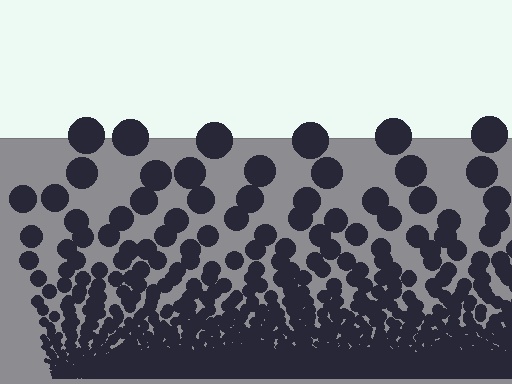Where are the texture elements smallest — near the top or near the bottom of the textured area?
Near the bottom.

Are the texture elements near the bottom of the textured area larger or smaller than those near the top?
Smaller. The gradient is inverted — elements near the bottom are smaller and denser.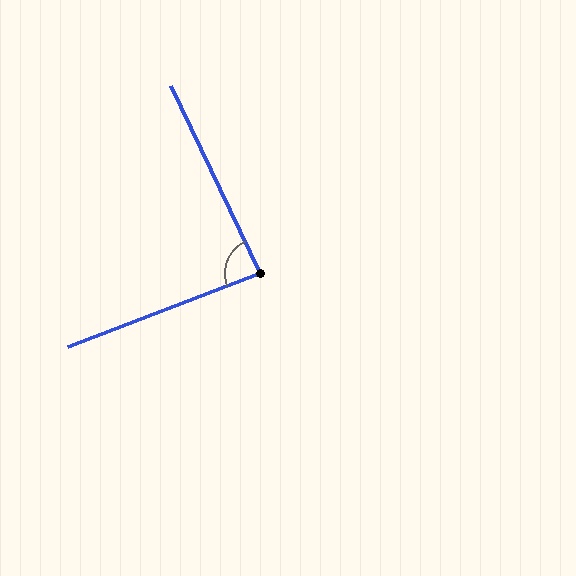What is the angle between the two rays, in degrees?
Approximately 85 degrees.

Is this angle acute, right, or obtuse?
It is approximately a right angle.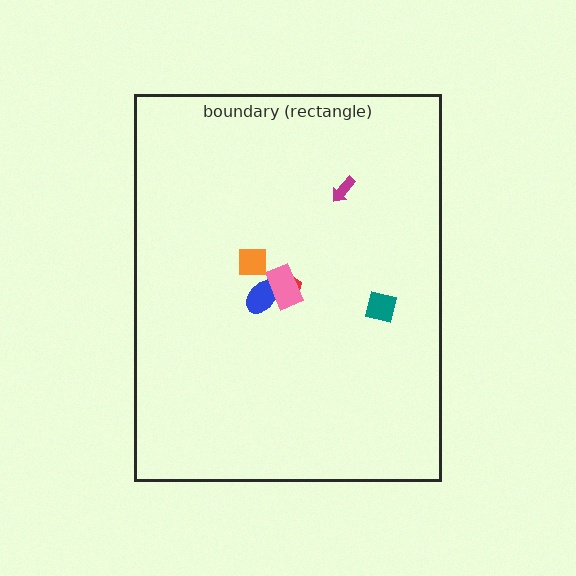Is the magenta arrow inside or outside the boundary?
Inside.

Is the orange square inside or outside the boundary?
Inside.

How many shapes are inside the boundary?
6 inside, 0 outside.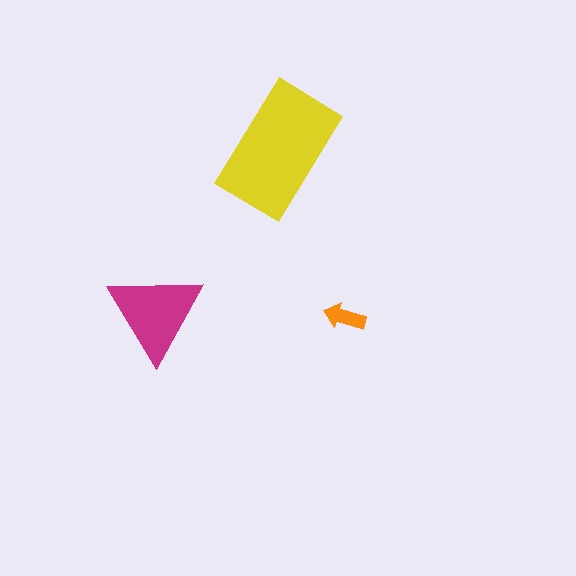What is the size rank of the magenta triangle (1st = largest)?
2nd.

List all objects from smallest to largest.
The orange arrow, the magenta triangle, the yellow rectangle.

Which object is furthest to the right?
The orange arrow is rightmost.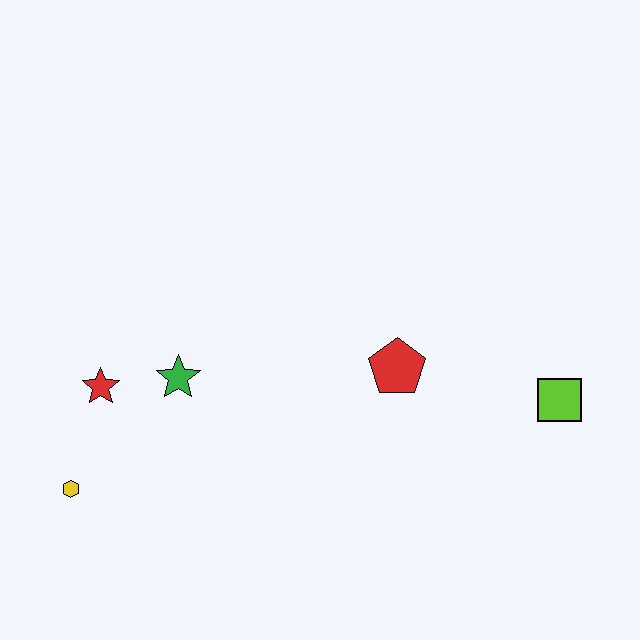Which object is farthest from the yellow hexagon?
The lime square is farthest from the yellow hexagon.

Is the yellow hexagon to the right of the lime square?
No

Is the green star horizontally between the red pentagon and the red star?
Yes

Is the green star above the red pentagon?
No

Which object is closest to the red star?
The green star is closest to the red star.